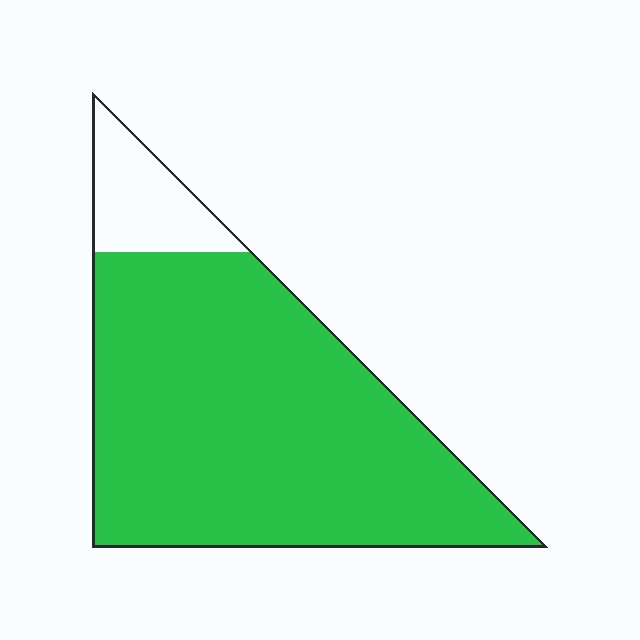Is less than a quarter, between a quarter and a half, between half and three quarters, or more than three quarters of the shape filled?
More than three quarters.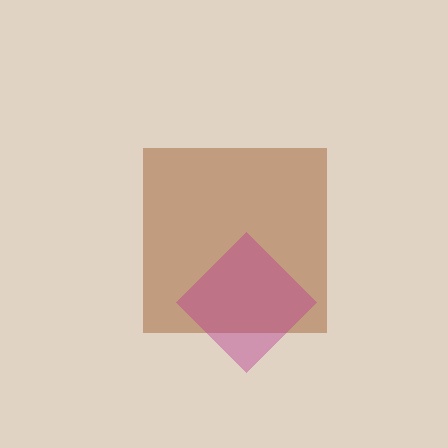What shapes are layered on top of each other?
The layered shapes are: a brown square, a magenta diamond.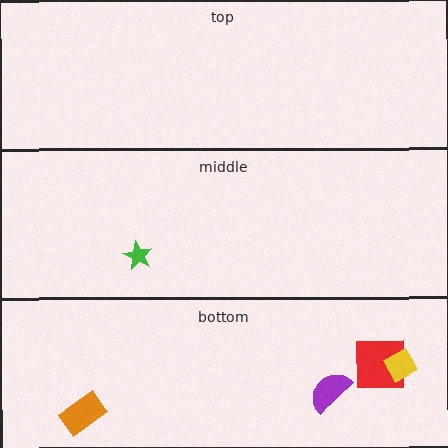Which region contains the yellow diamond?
The bottom region.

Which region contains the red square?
The bottom region.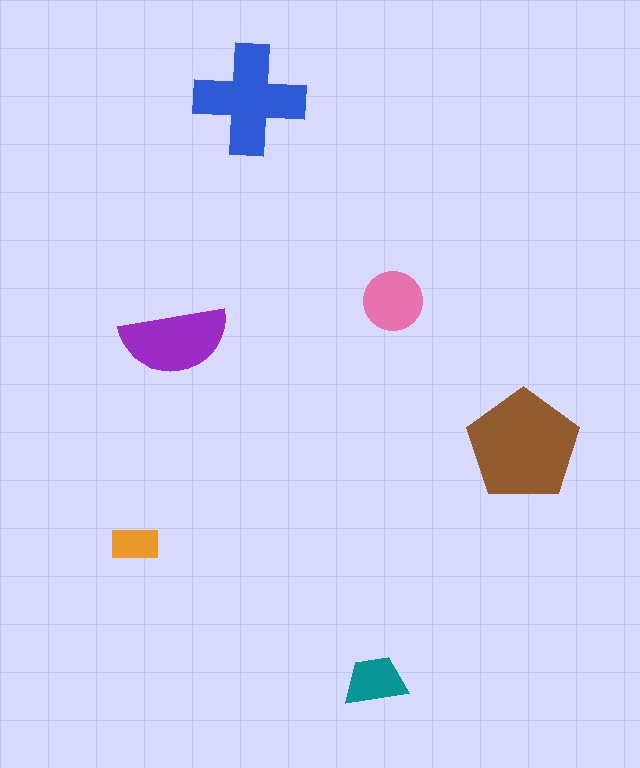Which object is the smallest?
The orange rectangle.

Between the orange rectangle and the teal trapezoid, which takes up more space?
The teal trapezoid.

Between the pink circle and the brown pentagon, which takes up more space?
The brown pentagon.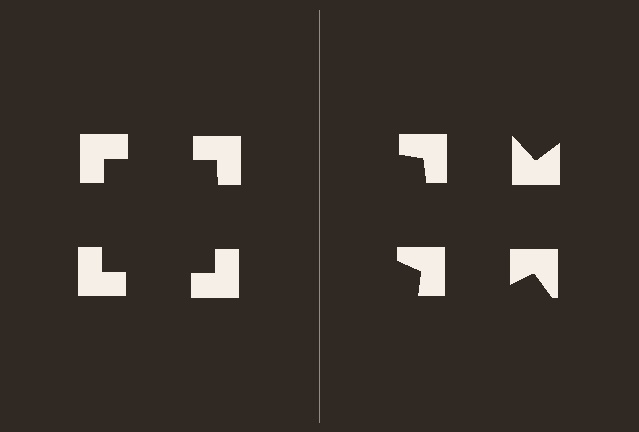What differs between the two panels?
The notched squares are positioned identically on both sides; only the wedge orientations differ. On the left they align to a square; on the right they are misaligned.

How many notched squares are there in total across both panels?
8 — 4 on each side.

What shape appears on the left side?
An illusory square.